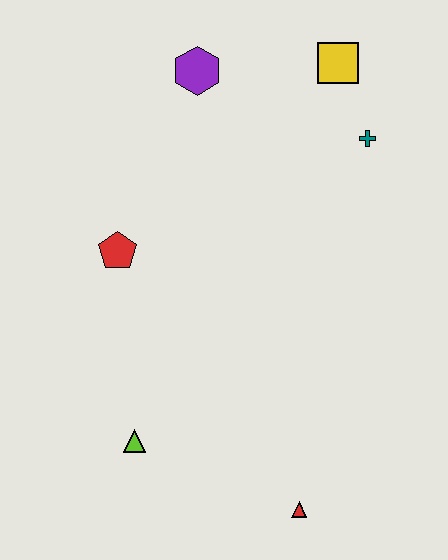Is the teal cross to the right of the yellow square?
Yes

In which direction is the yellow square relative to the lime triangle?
The yellow square is above the lime triangle.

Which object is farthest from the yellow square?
The red triangle is farthest from the yellow square.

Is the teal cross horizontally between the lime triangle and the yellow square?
No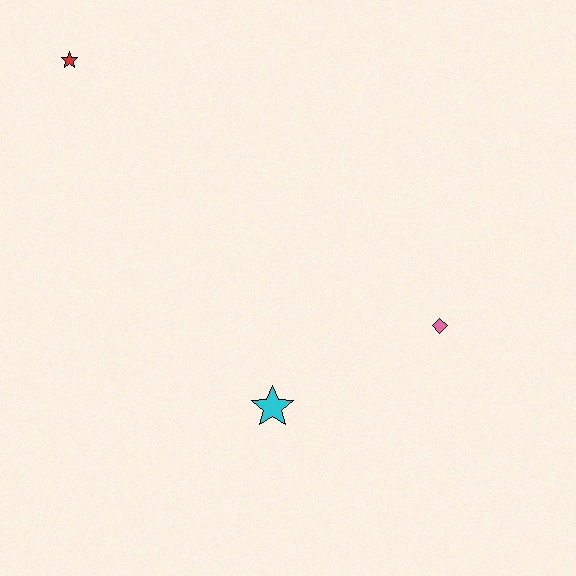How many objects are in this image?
There are 3 objects.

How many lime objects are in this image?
There are no lime objects.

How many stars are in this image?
There are 2 stars.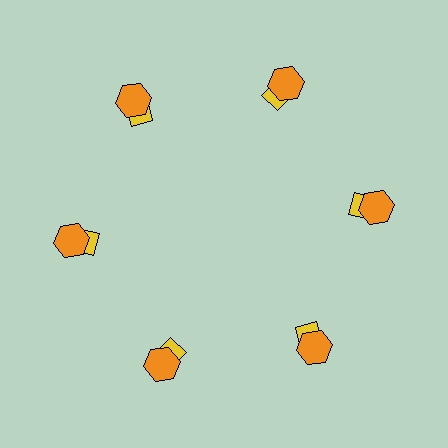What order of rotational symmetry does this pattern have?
This pattern has 6-fold rotational symmetry.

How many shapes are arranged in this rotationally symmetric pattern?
There are 12 shapes, arranged in 6 groups of 2.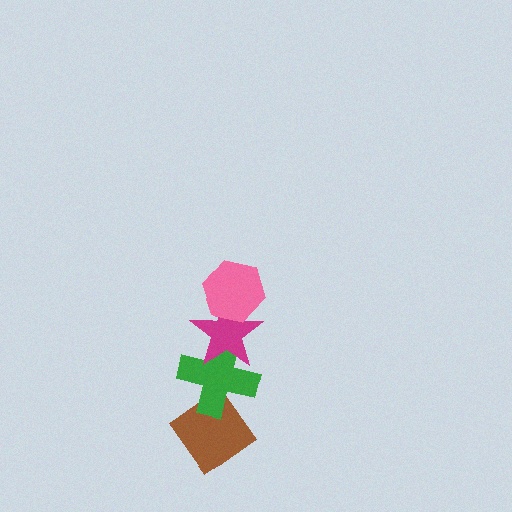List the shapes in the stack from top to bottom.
From top to bottom: the pink hexagon, the magenta star, the green cross, the brown diamond.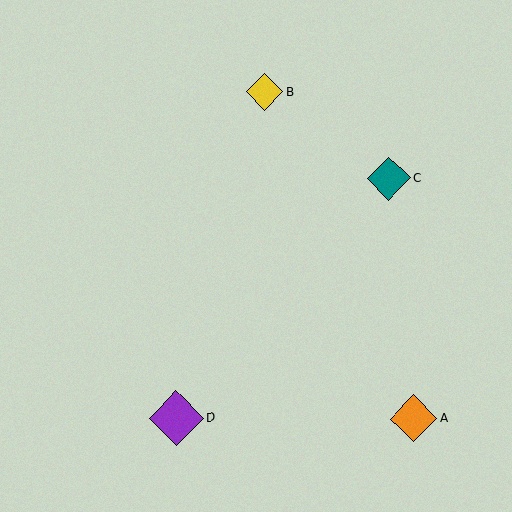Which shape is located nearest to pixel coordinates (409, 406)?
The orange diamond (labeled A) at (413, 418) is nearest to that location.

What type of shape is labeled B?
Shape B is a yellow diamond.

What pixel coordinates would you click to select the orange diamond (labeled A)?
Click at (413, 418) to select the orange diamond A.